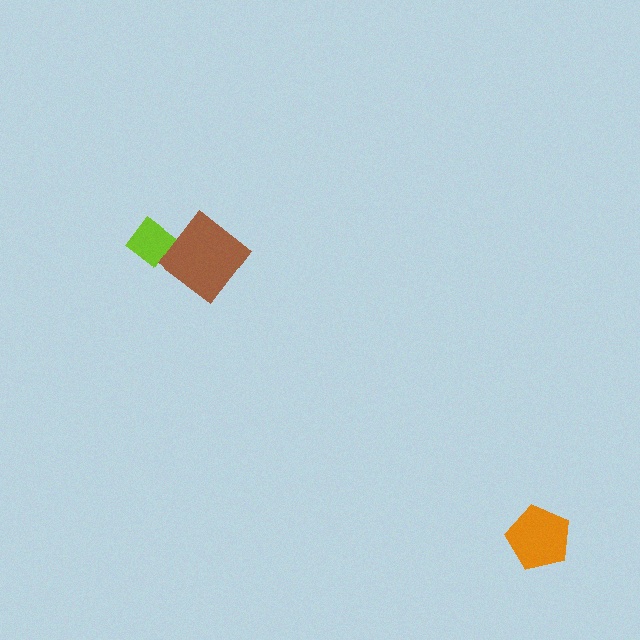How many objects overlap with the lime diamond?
1 object overlaps with the lime diamond.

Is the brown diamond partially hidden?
No, no other shape covers it.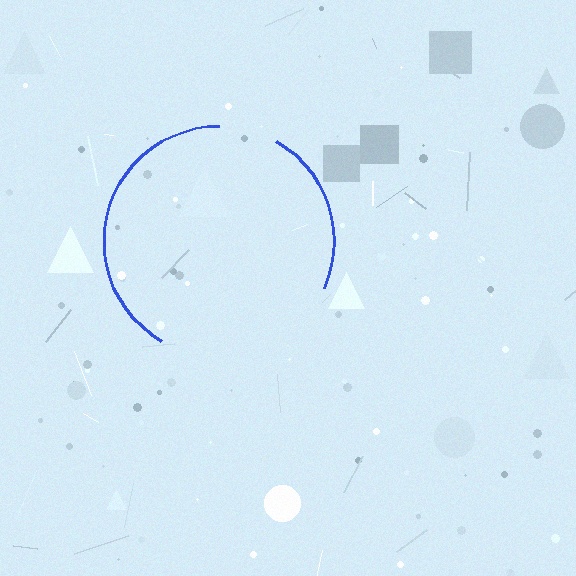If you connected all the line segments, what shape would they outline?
They would outline a circle.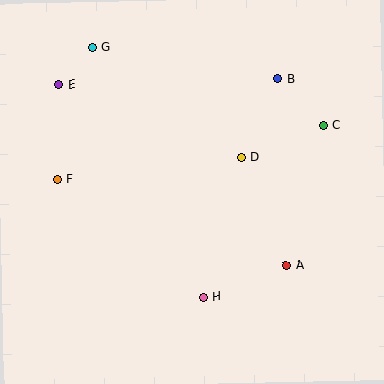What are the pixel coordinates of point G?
Point G is at (92, 47).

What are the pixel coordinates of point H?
Point H is at (203, 297).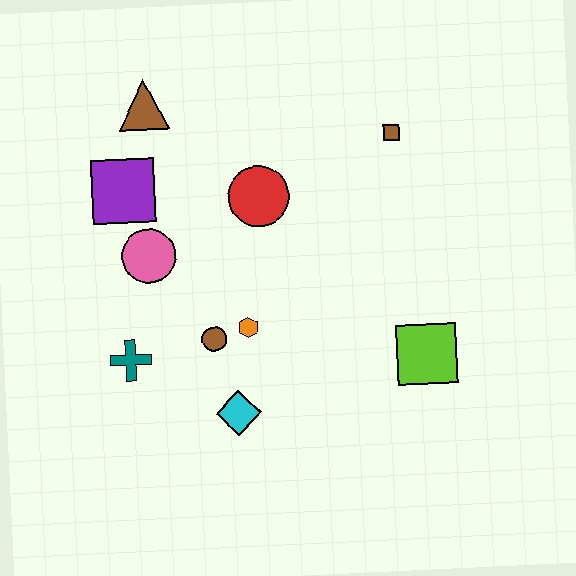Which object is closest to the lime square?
The orange hexagon is closest to the lime square.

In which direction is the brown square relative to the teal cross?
The brown square is to the right of the teal cross.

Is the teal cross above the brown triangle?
No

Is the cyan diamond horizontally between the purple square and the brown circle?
No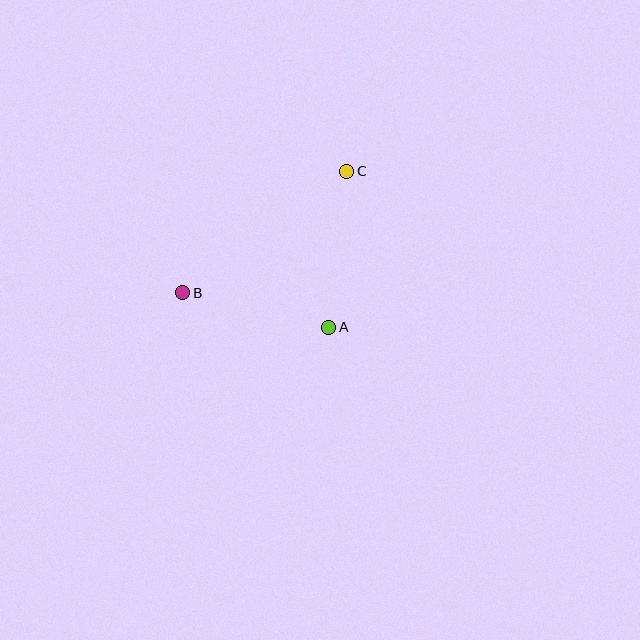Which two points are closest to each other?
Points A and B are closest to each other.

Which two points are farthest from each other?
Points B and C are farthest from each other.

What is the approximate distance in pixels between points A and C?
The distance between A and C is approximately 157 pixels.